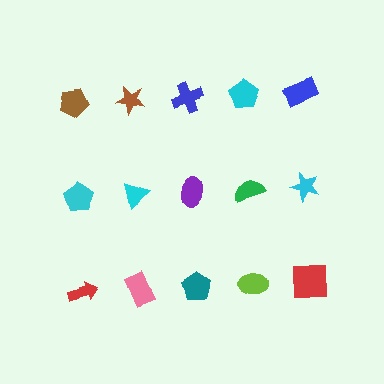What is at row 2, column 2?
A cyan triangle.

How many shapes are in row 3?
5 shapes.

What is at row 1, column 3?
A blue cross.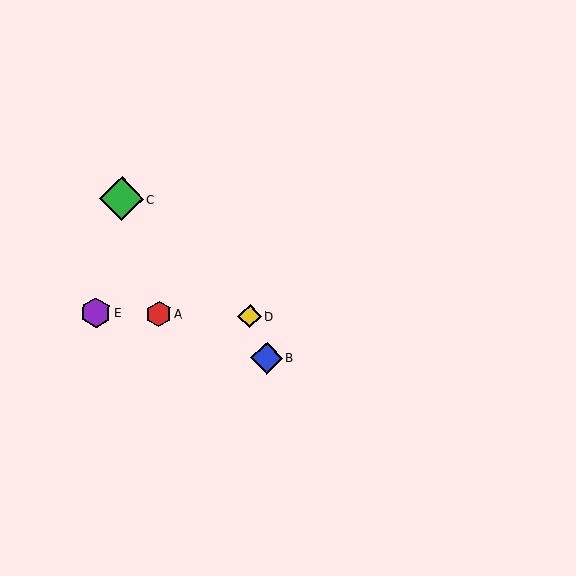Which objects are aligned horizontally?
Objects A, D, E are aligned horizontally.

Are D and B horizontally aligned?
No, D is at y≈316 and B is at y≈358.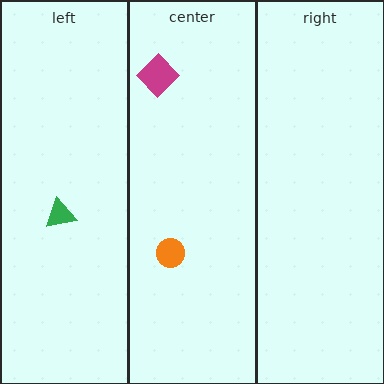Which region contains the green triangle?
The left region.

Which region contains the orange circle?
The center region.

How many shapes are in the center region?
2.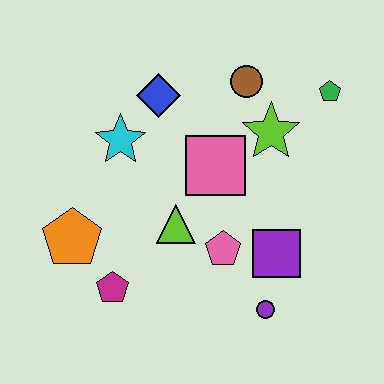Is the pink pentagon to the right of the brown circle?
No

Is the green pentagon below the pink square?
No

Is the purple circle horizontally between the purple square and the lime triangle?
Yes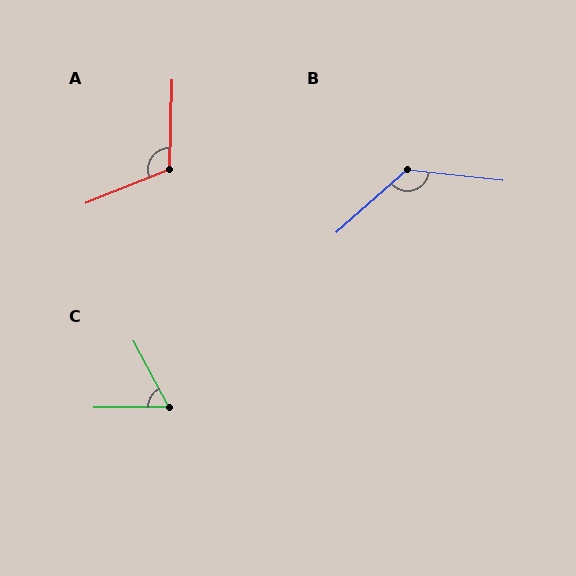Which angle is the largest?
B, at approximately 133 degrees.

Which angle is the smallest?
C, at approximately 63 degrees.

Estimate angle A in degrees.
Approximately 114 degrees.